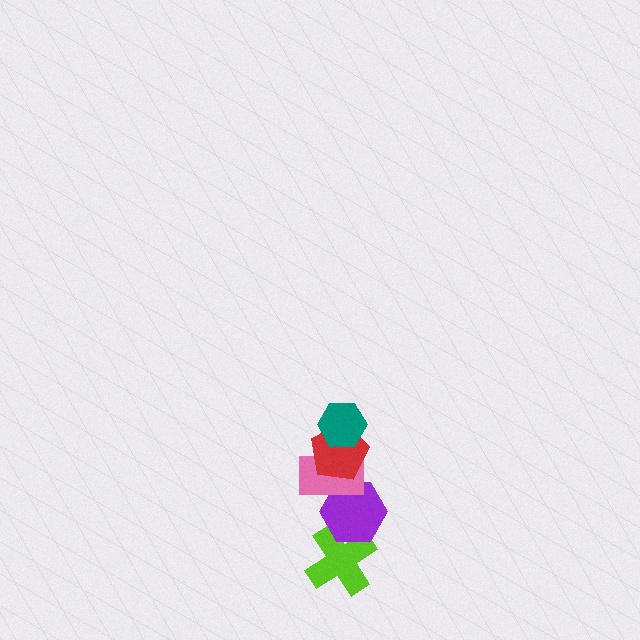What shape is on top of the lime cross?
The purple hexagon is on top of the lime cross.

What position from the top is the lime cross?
The lime cross is 5th from the top.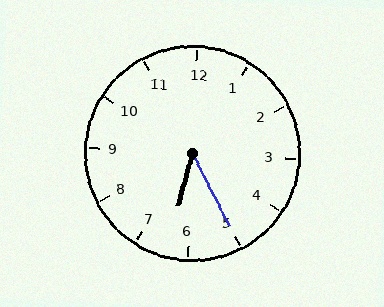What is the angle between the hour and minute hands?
Approximately 42 degrees.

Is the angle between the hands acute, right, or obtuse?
It is acute.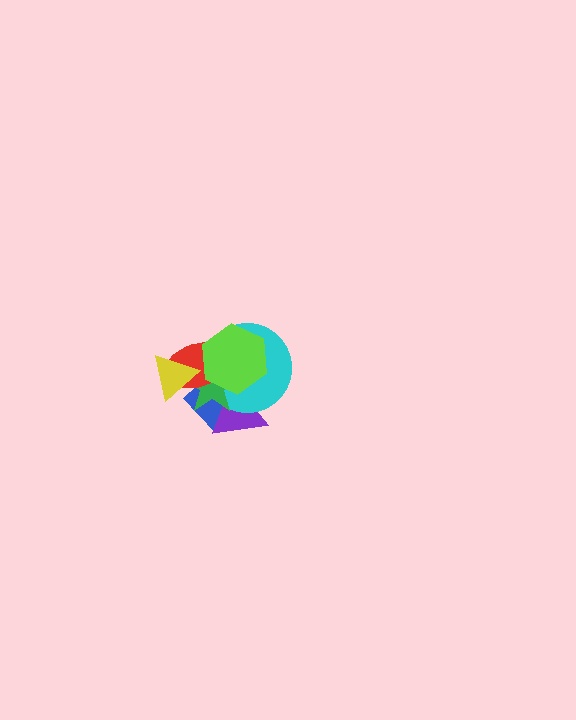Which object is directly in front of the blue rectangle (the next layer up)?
The purple triangle is directly in front of the blue rectangle.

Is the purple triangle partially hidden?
Yes, it is partially covered by another shape.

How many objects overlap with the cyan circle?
5 objects overlap with the cyan circle.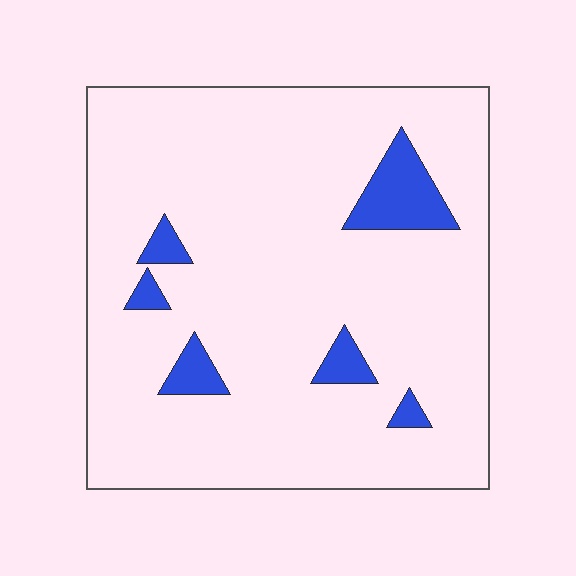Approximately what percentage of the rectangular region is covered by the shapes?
Approximately 10%.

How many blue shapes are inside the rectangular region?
6.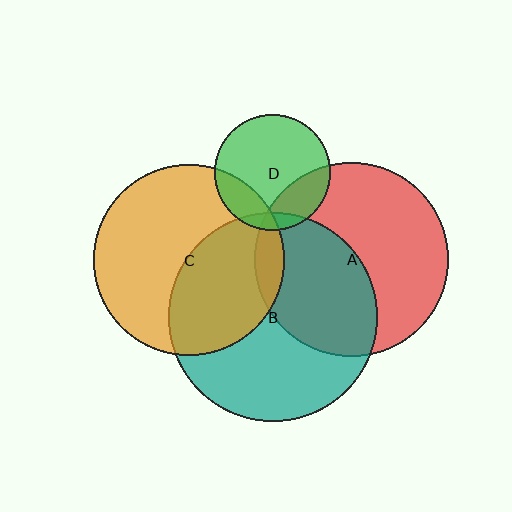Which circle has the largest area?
Circle B (teal).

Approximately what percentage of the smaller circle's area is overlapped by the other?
Approximately 25%.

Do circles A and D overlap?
Yes.